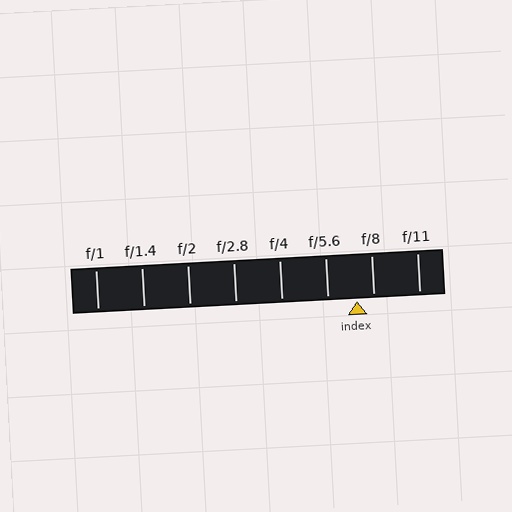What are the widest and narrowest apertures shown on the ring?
The widest aperture shown is f/1 and the narrowest is f/11.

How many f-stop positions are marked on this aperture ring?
There are 8 f-stop positions marked.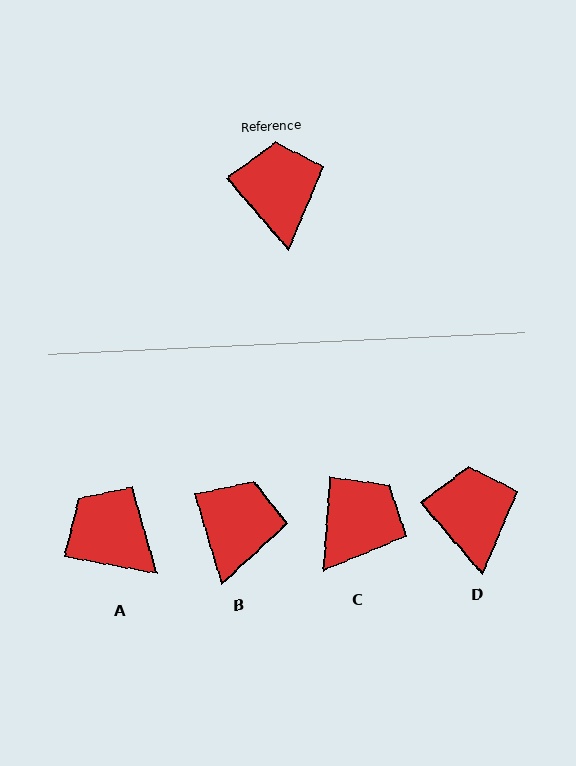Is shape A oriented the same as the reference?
No, it is off by about 39 degrees.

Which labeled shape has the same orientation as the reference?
D.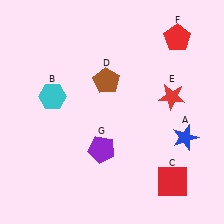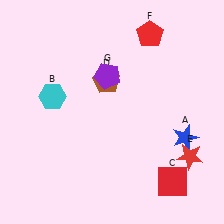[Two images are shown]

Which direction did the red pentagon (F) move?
The red pentagon (F) moved left.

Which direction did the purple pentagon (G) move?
The purple pentagon (G) moved up.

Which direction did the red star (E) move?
The red star (E) moved down.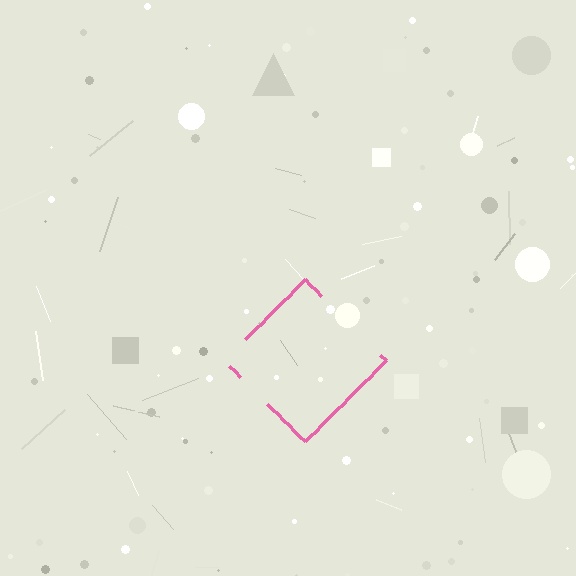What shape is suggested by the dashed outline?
The dashed outline suggests a diamond.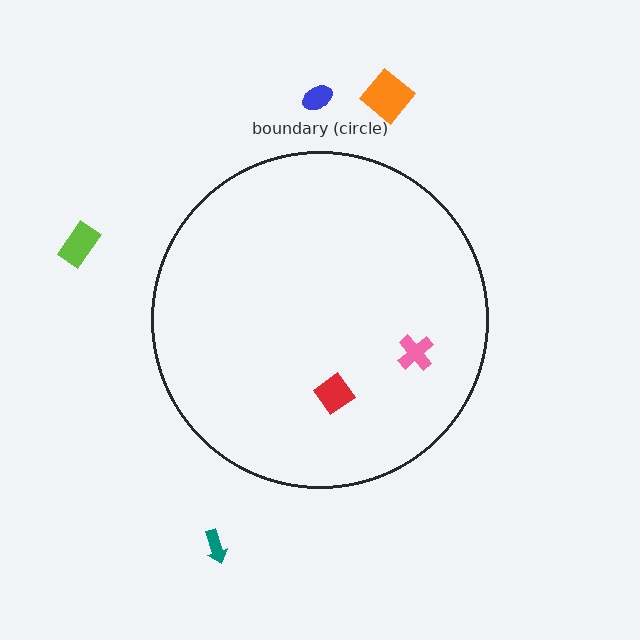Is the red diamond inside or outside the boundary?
Inside.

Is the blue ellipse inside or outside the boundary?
Outside.